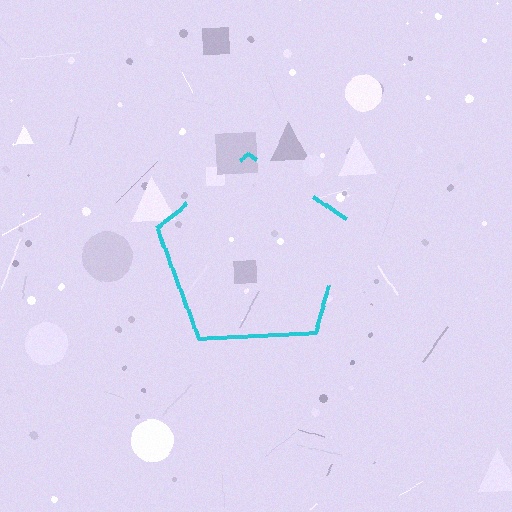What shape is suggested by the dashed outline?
The dashed outline suggests a pentagon.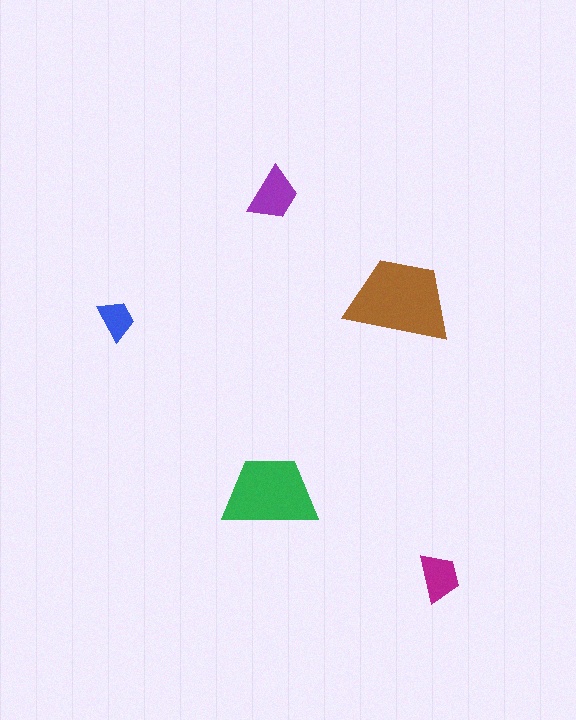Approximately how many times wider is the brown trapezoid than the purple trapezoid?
About 2 times wider.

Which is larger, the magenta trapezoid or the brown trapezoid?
The brown one.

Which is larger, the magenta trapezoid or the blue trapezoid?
The magenta one.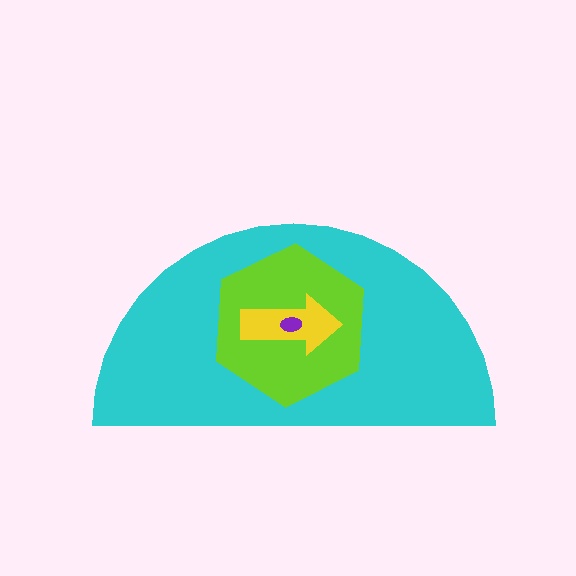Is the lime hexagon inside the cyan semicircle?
Yes.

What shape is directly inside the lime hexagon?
The yellow arrow.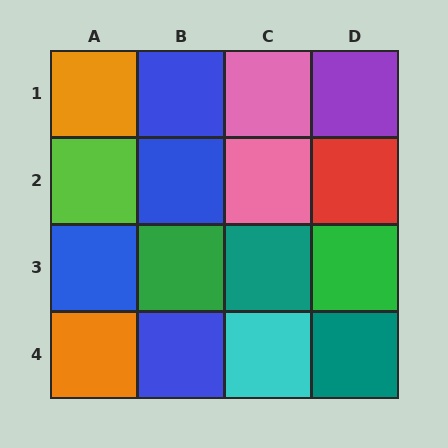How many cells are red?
1 cell is red.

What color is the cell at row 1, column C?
Pink.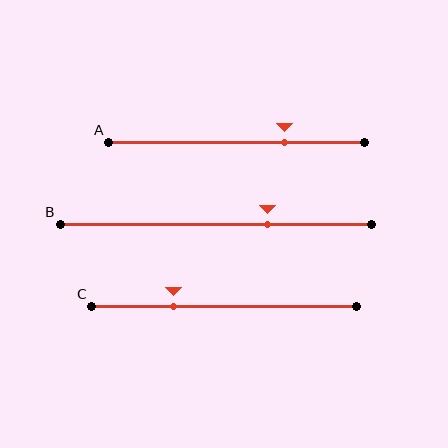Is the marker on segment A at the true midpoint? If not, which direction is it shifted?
No, the marker on segment A is shifted to the right by about 19% of the segment length.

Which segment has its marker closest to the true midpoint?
Segment B has its marker closest to the true midpoint.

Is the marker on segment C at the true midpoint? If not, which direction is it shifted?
No, the marker on segment C is shifted to the left by about 19% of the segment length.